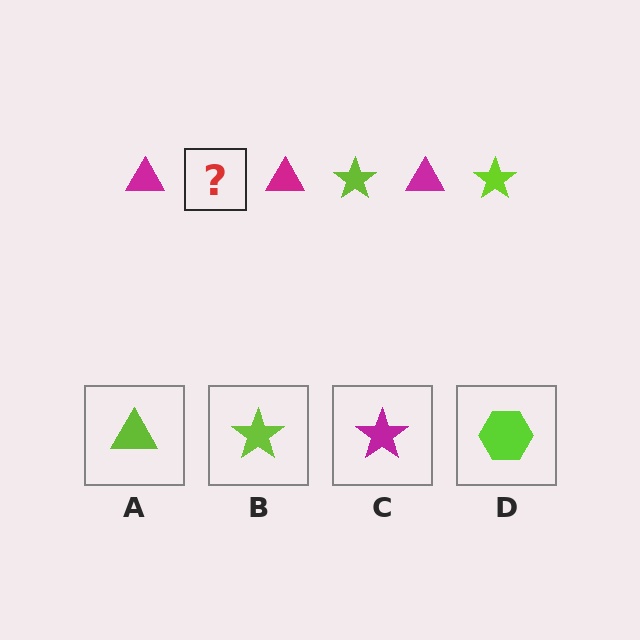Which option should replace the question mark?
Option B.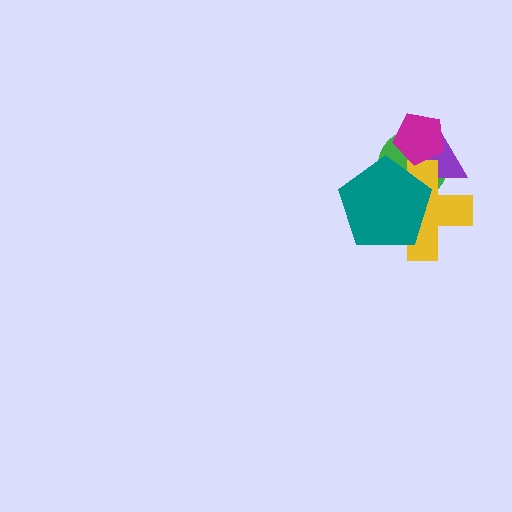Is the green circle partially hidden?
Yes, it is partially covered by another shape.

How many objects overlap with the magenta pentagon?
2 objects overlap with the magenta pentagon.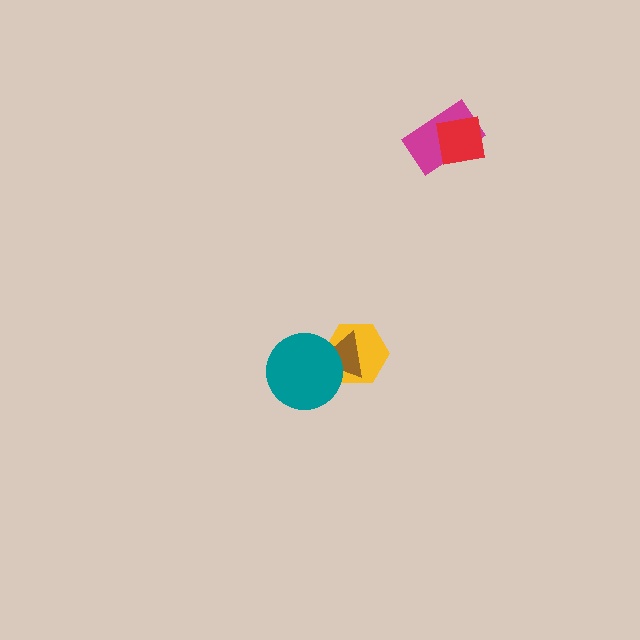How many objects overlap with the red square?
1 object overlaps with the red square.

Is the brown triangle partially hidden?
Yes, it is partially covered by another shape.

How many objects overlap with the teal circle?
2 objects overlap with the teal circle.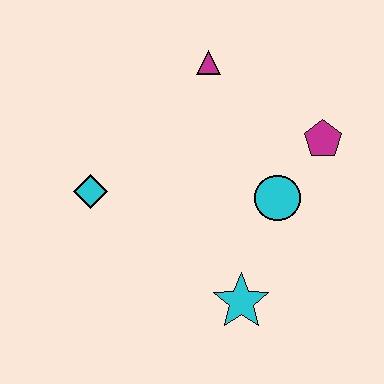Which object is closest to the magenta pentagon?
The cyan circle is closest to the magenta pentagon.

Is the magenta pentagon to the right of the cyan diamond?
Yes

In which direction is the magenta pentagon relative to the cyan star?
The magenta pentagon is above the cyan star.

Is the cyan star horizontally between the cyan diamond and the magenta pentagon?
Yes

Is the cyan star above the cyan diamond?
No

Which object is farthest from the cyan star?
The magenta triangle is farthest from the cyan star.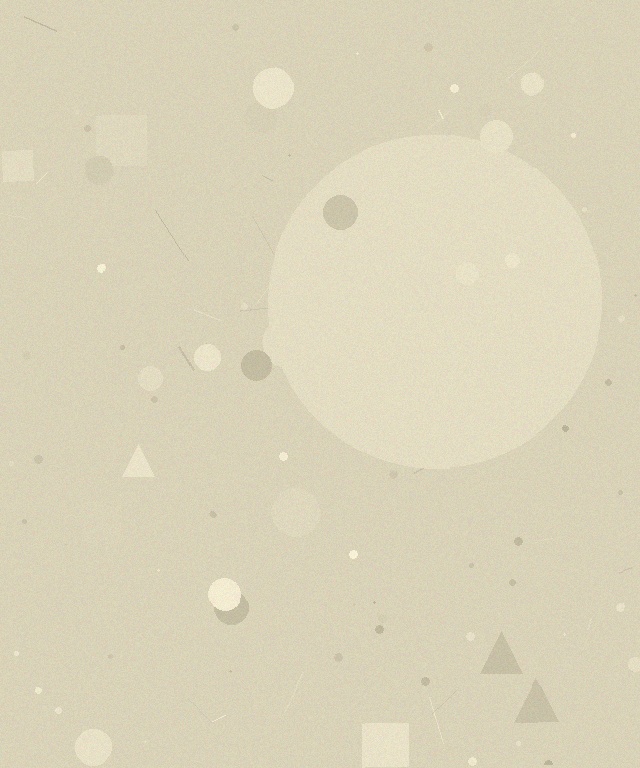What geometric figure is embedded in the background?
A circle is embedded in the background.